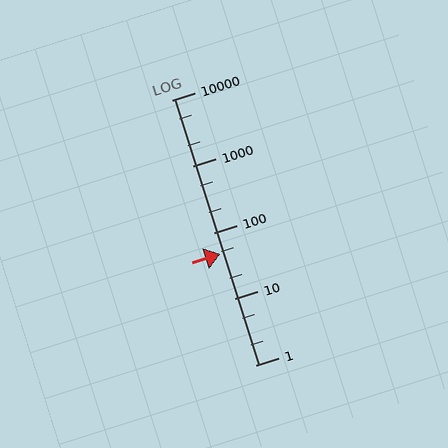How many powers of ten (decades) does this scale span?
The scale spans 4 decades, from 1 to 10000.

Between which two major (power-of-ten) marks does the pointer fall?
The pointer is between 10 and 100.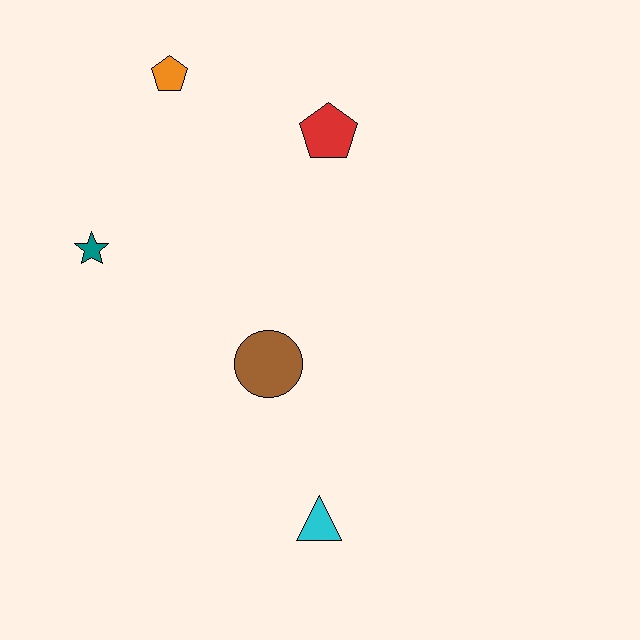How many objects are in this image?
There are 5 objects.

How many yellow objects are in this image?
There are no yellow objects.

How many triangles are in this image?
There is 1 triangle.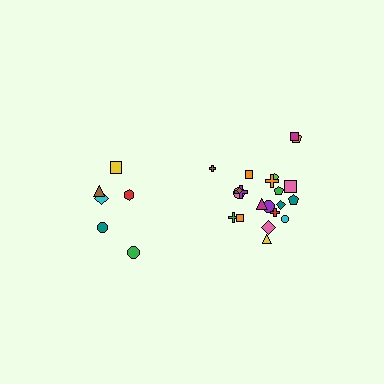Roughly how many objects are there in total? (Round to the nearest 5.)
Roughly 30 objects in total.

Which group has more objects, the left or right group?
The right group.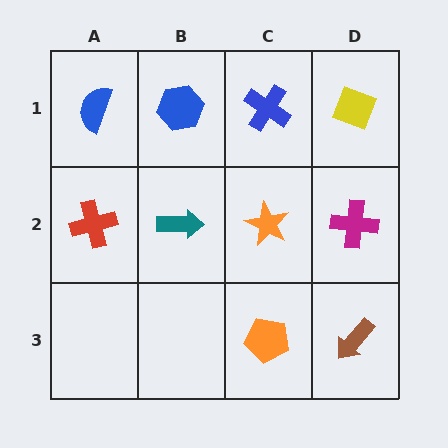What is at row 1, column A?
A blue semicircle.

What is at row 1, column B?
A blue hexagon.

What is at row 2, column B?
A teal arrow.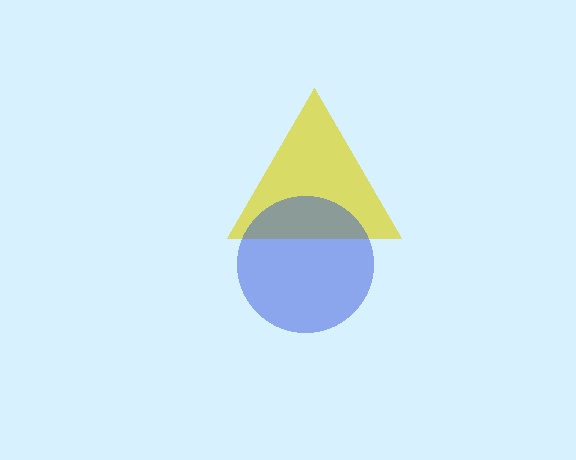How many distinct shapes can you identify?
There are 2 distinct shapes: a yellow triangle, a blue circle.